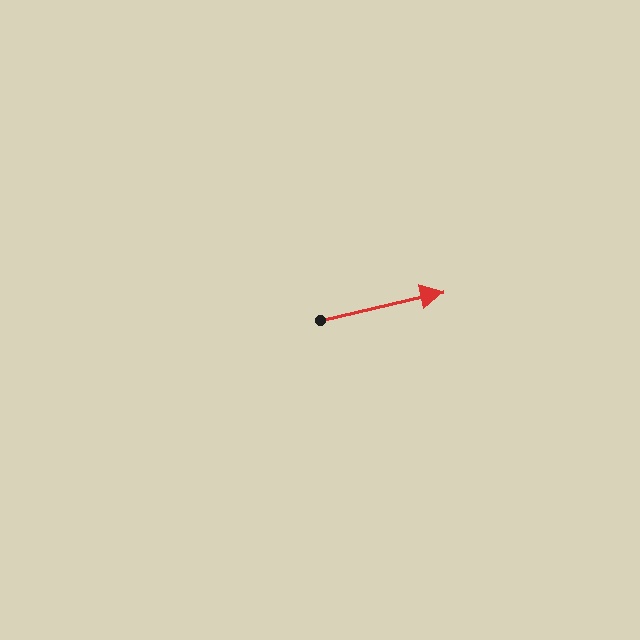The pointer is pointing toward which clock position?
Roughly 3 o'clock.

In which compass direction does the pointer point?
East.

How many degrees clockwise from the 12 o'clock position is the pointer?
Approximately 77 degrees.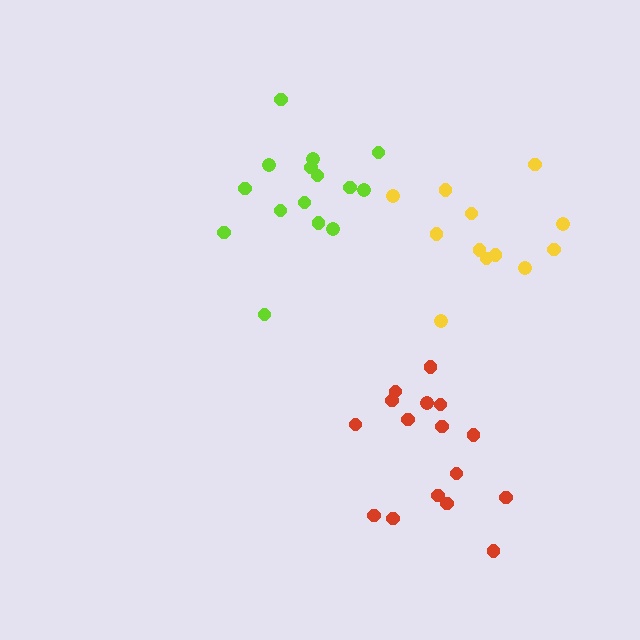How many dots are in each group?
Group 1: 16 dots, Group 2: 15 dots, Group 3: 12 dots (43 total).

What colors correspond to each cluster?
The clusters are colored: red, lime, yellow.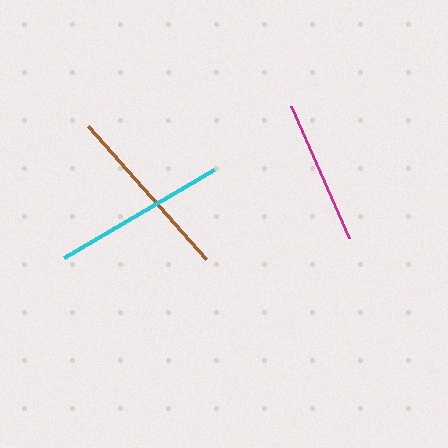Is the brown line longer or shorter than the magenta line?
The brown line is longer than the magenta line.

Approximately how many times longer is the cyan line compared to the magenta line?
The cyan line is approximately 1.2 times the length of the magenta line.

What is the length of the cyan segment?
The cyan segment is approximately 173 pixels long.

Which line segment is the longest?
The brown line is the longest at approximately 179 pixels.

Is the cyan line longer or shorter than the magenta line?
The cyan line is longer than the magenta line.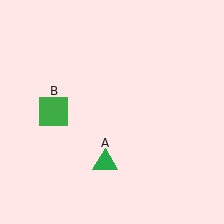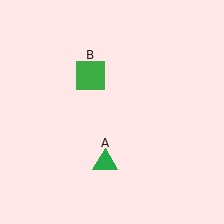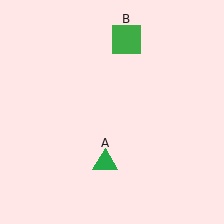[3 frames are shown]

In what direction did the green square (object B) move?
The green square (object B) moved up and to the right.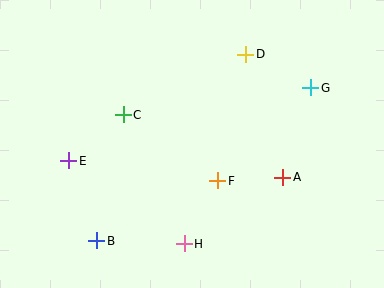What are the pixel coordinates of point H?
Point H is at (184, 244).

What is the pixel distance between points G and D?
The distance between G and D is 73 pixels.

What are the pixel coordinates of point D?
Point D is at (246, 54).